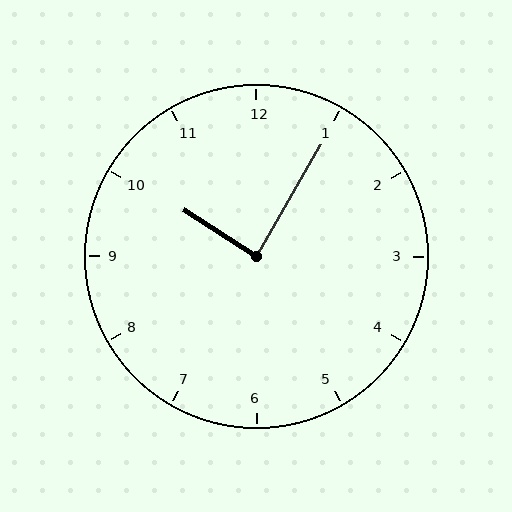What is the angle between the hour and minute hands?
Approximately 88 degrees.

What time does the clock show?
10:05.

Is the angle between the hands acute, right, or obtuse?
It is right.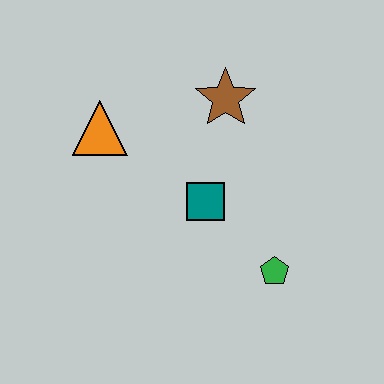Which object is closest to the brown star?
The teal square is closest to the brown star.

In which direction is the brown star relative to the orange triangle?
The brown star is to the right of the orange triangle.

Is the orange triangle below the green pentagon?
No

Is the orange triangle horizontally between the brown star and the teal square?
No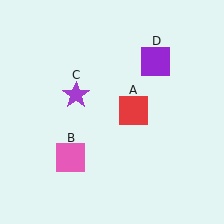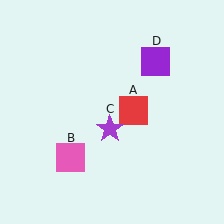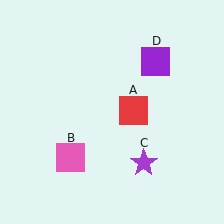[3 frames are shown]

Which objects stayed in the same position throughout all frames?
Red square (object A) and pink square (object B) and purple square (object D) remained stationary.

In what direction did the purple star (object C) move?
The purple star (object C) moved down and to the right.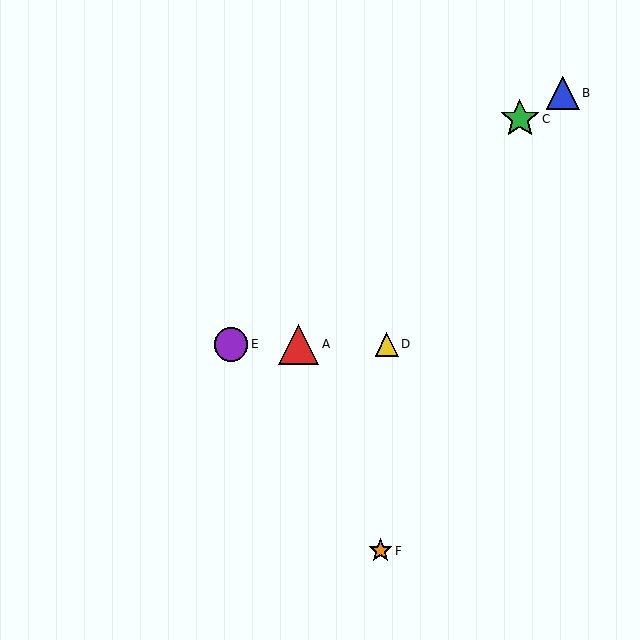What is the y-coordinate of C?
Object C is at y≈119.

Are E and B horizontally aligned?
No, E is at y≈344 and B is at y≈93.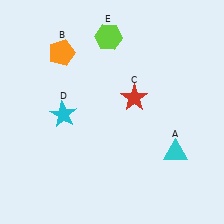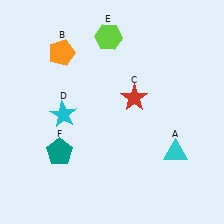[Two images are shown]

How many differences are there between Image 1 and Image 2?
There is 1 difference between the two images.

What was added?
A teal pentagon (F) was added in Image 2.